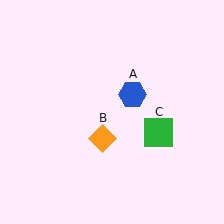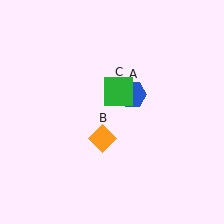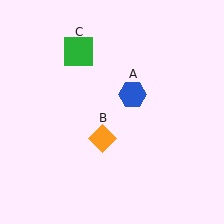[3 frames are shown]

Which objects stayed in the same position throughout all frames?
Blue hexagon (object A) and orange diamond (object B) remained stationary.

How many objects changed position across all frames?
1 object changed position: green square (object C).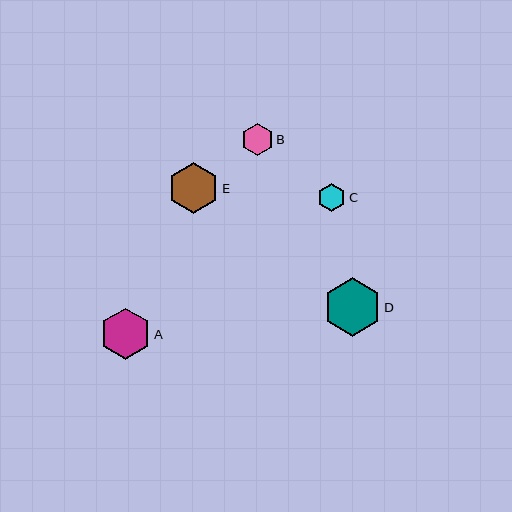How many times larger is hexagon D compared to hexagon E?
Hexagon D is approximately 1.1 times the size of hexagon E.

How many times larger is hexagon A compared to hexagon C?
Hexagon A is approximately 1.8 times the size of hexagon C.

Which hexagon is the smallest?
Hexagon C is the smallest with a size of approximately 28 pixels.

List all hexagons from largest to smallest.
From largest to smallest: D, E, A, B, C.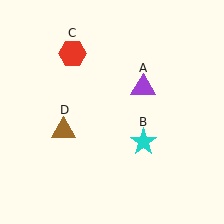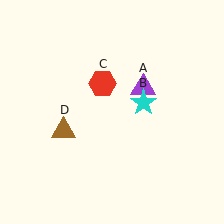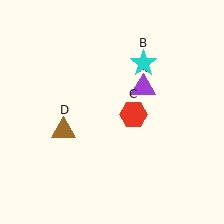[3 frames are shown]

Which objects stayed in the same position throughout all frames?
Purple triangle (object A) and brown triangle (object D) remained stationary.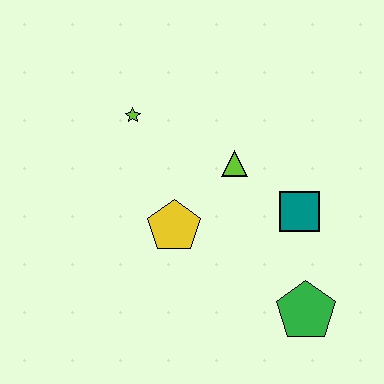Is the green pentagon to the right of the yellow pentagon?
Yes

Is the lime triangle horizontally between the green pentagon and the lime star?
Yes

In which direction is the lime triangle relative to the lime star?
The lime triangle is to the right of the lime star.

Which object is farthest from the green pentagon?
The lime star is farthest from the green pentagon.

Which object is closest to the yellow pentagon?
The lime triangle is closest to the yellow pentagon.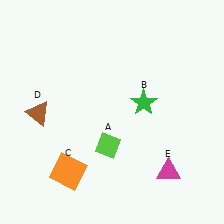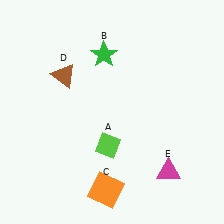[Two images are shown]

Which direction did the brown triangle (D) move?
The brown triangle (D) moved up.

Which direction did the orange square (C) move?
The orange square (C) moved right.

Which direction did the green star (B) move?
The green star (B) moved up.